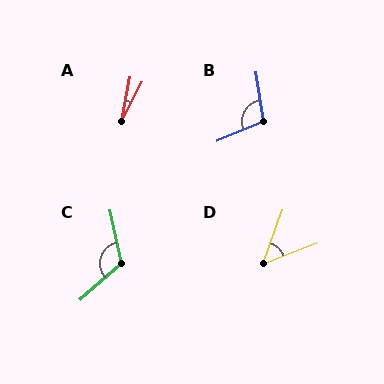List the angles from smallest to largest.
A (17°), D (49°), B (104°), C (119°).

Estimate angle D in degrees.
Approximately 49 degrees.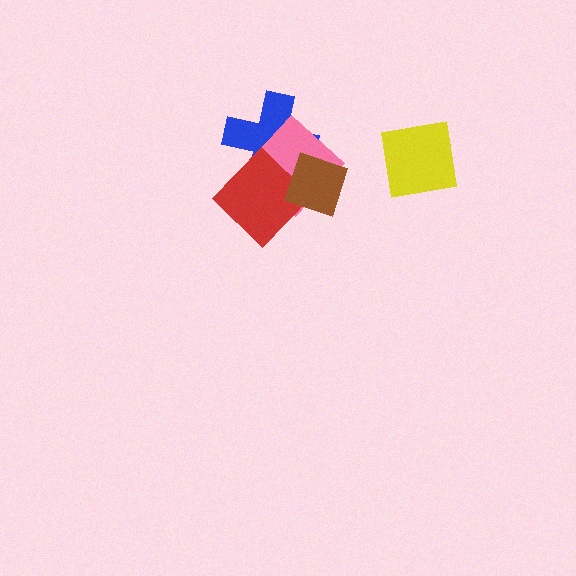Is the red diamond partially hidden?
Yes, it is partially covered by another shape.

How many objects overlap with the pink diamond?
3 objects overlap with the pink diamond.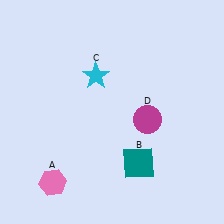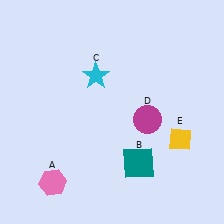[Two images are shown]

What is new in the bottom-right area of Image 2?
A yellow diamond (E) was added in the bottom-right area of Image 2.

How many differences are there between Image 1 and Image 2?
There is 1 difference between the two images.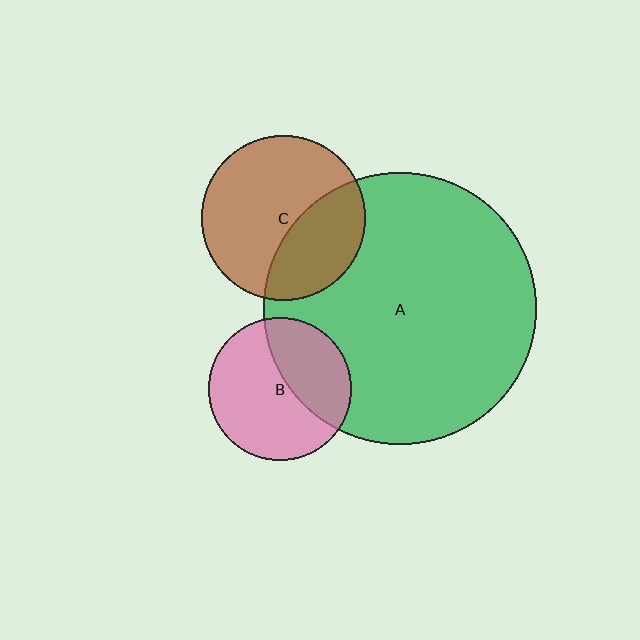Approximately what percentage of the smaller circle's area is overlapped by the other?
Approximately 35%.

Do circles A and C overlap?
Yes.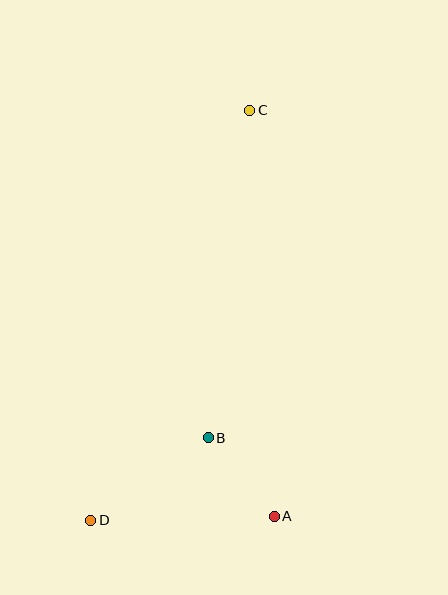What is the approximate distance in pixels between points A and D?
The distance between A and D is approximately 184 pixels.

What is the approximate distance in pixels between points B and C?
The distance between B and C is approximately 330 pixels.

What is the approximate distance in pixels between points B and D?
The distance between B and D is approximately 144 pixels.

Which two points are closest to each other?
Points A and B are closest to each other.